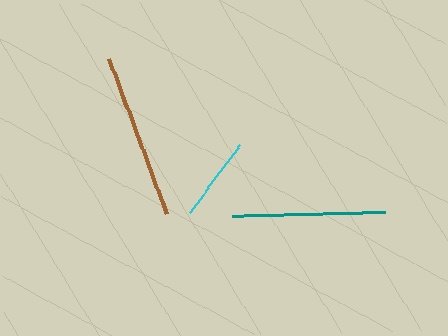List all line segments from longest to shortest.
From longest to shortest: brown, teal, cyan.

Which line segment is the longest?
The brown line is the longest at approximately 167 pixels.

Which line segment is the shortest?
The cyan line is the shortest at approximately 85 pixels.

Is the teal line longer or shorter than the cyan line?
The teal line is longer than the cyan line.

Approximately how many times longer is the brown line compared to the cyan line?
The brown line is approximately 2.0 times the length of the cyan line.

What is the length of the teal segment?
The teal segment is approximately 153 pixels long.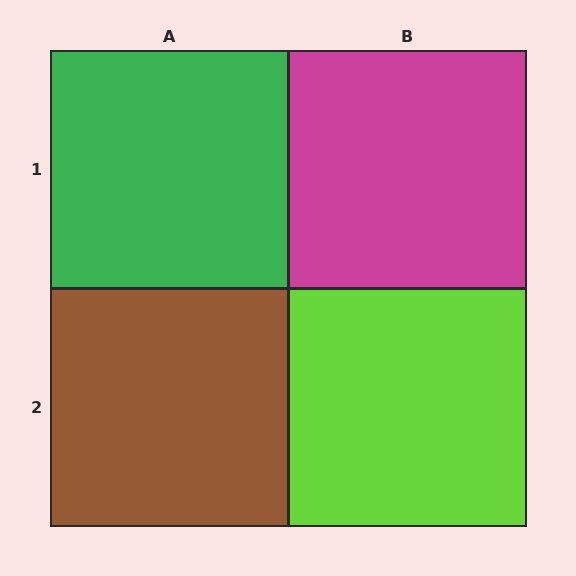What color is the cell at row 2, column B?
Lime.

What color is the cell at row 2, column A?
Brown.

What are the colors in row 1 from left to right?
Green, magenta.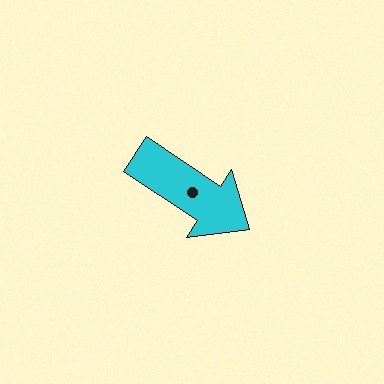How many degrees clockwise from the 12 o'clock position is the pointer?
Approximately 124 degrees.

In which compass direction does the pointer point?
Southeast.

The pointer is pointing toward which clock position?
Roughly 4 o'clock.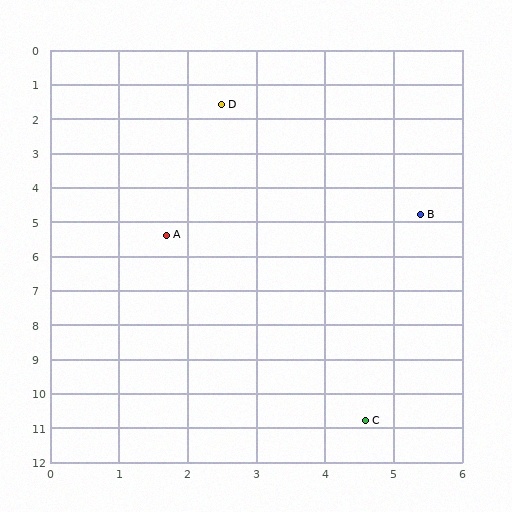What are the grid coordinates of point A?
Point A is at approximately (1.7, 5.4).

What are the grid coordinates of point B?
Point B is at approximately (5.4, 4.8).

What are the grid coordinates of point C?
Point C is at approximately (4.6, 10.8).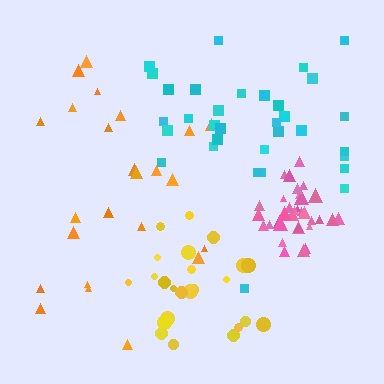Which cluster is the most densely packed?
Pink.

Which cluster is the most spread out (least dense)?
Orange.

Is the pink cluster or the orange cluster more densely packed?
Pink.